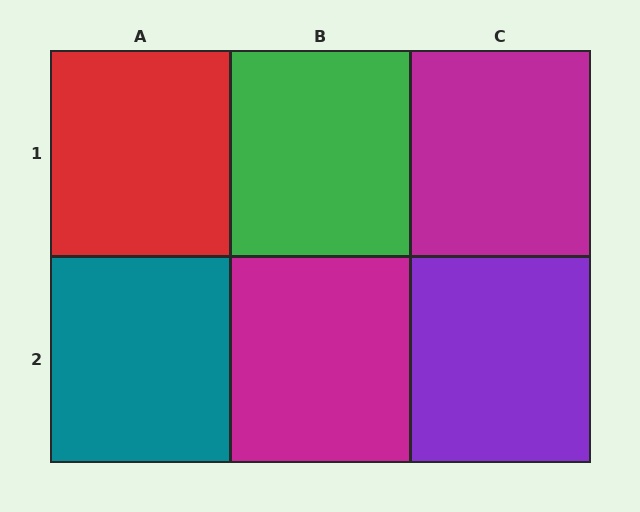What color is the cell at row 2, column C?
Purple.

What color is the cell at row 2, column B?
Magenta.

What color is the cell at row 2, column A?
Teal.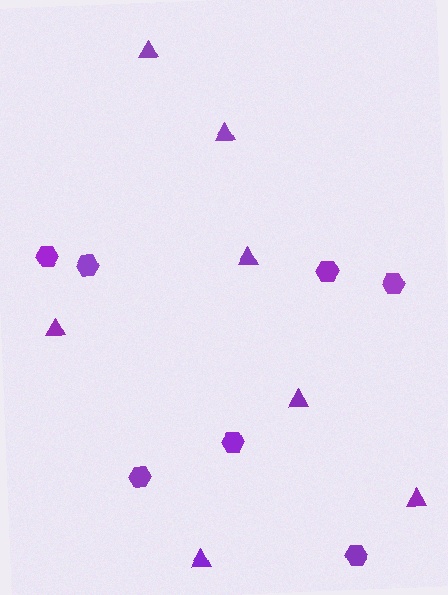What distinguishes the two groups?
There are 2 groups: one group of triangles (7) and one group of hexagons (7).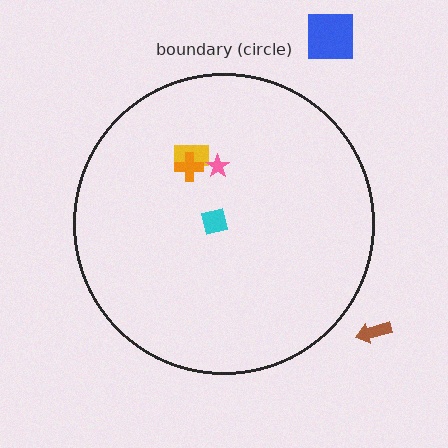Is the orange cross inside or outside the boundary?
Inside.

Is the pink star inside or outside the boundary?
Inside.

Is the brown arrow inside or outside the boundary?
Outside.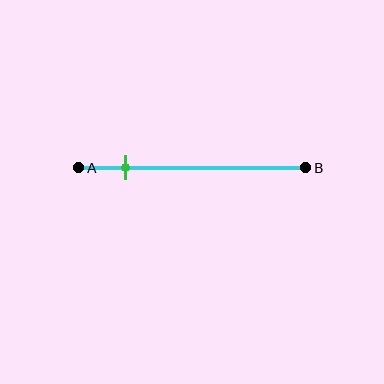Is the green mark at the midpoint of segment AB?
No, the mark is at about 20% from A, not at the 50% midpoint.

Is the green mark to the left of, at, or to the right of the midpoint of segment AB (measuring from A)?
The green mark is to the left of the midpoint of segment AB.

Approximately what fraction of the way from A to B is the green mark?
The green mark is approximately 20% of the way from A to B.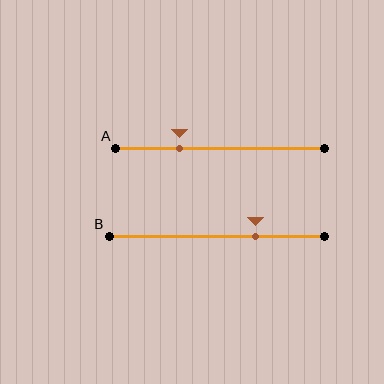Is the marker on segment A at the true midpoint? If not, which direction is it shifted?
No, the marker on segment A is shifted to the left by about 19% of the segment length.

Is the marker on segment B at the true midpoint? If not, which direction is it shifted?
No, the marker on segment B is shifted to the right by about 18% of the segment length.